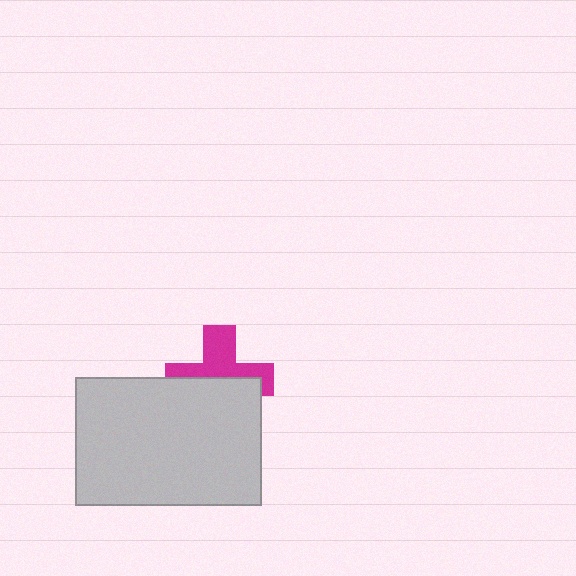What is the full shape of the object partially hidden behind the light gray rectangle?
The partially hidden object is a magenta cross.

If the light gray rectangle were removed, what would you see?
You would see the complete magenta cross.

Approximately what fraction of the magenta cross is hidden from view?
Roughly 50% of the magenta cross is hidden behind the light gray rectangle.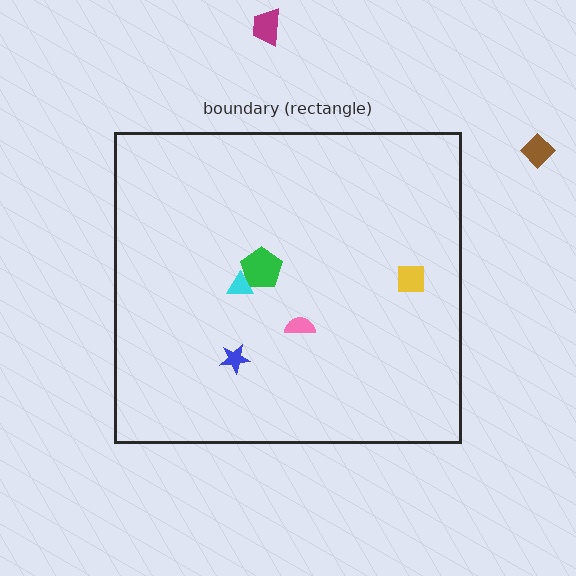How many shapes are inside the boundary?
5 inside, 2 outside.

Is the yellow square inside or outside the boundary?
Inside.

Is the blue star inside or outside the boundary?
Inside.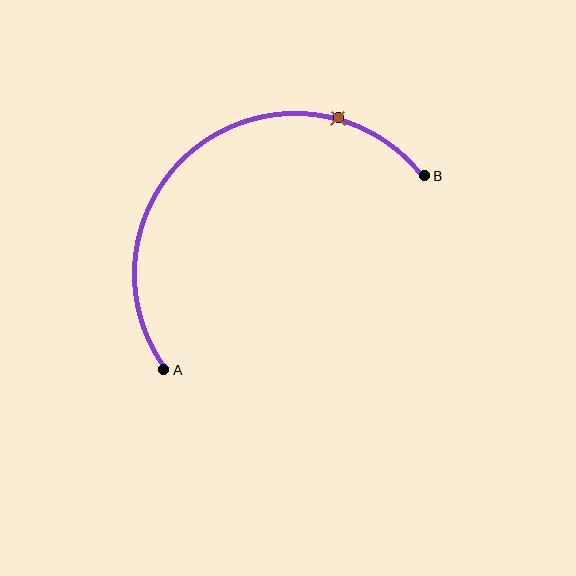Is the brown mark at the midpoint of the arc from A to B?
No. The brown mark lies on the arc but is closer to endpoint B. The arc midpoint would be at the point on the curve equidistant along the arc from both A and B.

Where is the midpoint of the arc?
The arc midpoint is the point on the curve farthest from the straight line joining A and B. It sits above and to the left of that line.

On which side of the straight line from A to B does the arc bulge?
The arc bulges above and to the left of the straight line connecting A and B.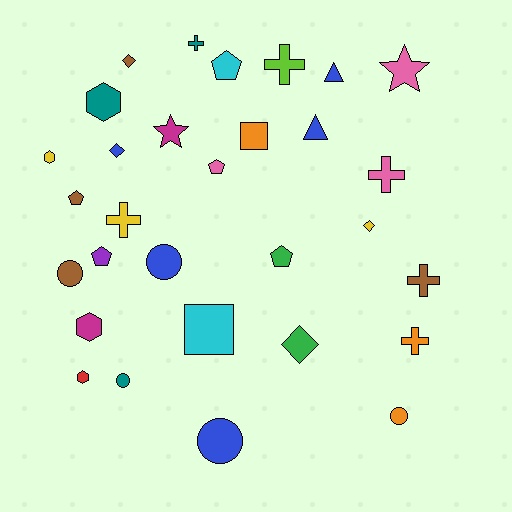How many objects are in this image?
There are 30 objects.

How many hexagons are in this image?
There are 4 hexagons.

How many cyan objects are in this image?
There are 2 cyan objects.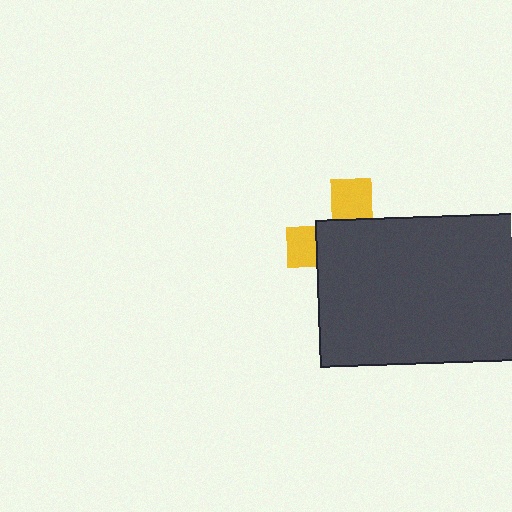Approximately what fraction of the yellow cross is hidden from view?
Roughly 70% of the yellow cross is hidden behind the dark gray rectangle.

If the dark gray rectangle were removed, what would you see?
You would see the complete yellow cross.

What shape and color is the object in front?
The object in front is a dark gray rectangle.